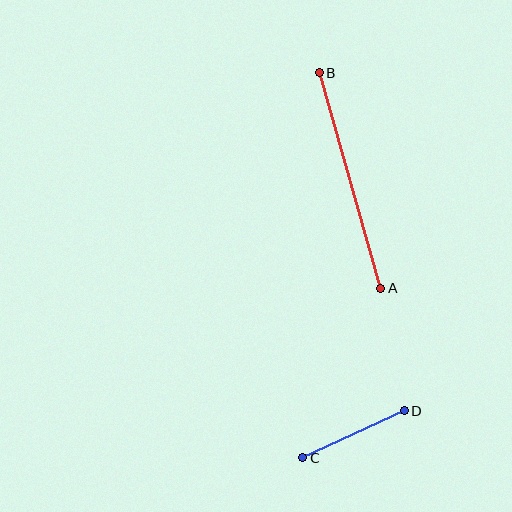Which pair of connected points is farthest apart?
Points A and B are farthest apart.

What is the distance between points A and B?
The distance is approximately 224 pixels.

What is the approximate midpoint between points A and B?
The midpoint is at approximately (350, 180) pixels.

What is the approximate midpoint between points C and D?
The midpoint is at approximately (353, 434) pixels.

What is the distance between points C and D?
The distance is approximately 112 pixels.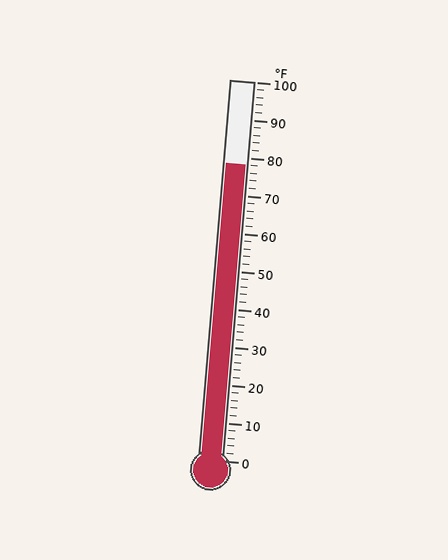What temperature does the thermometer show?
The thermometer shows approximately 78°F.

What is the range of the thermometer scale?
The thermometer scale ranges from 0°F to 100°F.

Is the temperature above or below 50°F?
The temperature is above 50°F.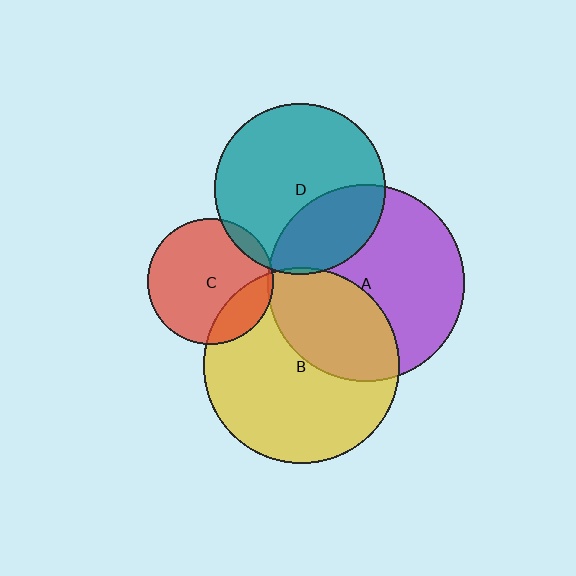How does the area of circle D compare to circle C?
Approximately 1.8 times.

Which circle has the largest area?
Circle A (purple).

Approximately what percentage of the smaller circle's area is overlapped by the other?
Approximately 35%.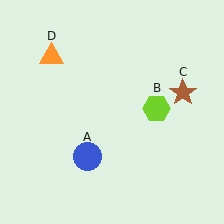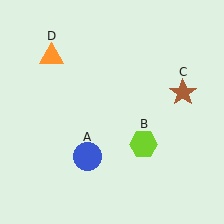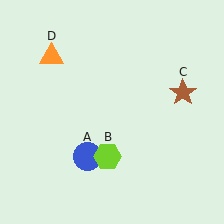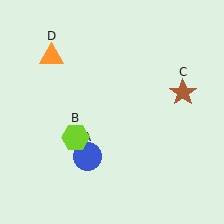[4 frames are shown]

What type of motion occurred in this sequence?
The lime hexagon (object B) rotated clockwise around the center of the scene.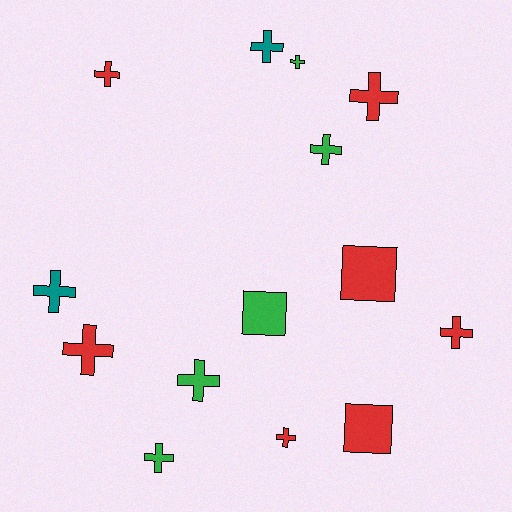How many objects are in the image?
There are 14 objects.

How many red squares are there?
There are 2 red squares.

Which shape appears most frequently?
Cross, with 11 objects.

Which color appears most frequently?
Red, with 7 objects.